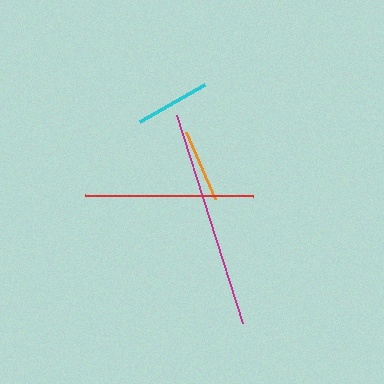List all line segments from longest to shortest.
From longest to shortest: magenta, red, cyan, orange.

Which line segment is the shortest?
The orange line is the shortest at approximately 72 pixels.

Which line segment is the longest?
The magenta line is the longest at approximately 218 pixels.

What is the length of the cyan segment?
The cyan segment is approximately 75 pixels long.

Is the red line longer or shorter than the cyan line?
The red line is longer than the cyan line.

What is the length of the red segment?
The red segment is approximately 168 pixels long.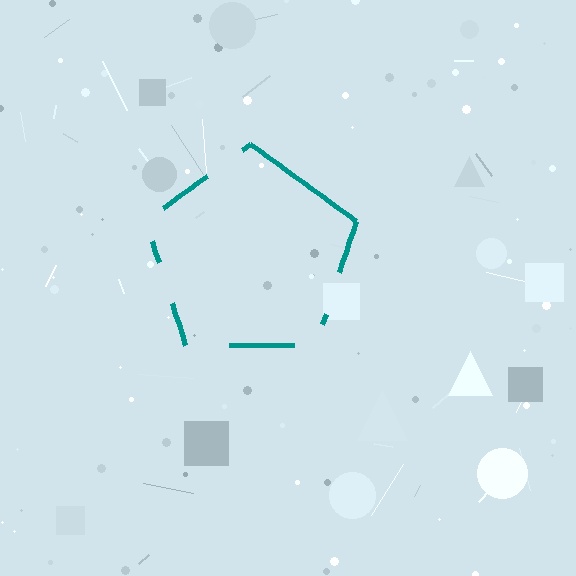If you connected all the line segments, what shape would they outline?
They would outline a pentagon.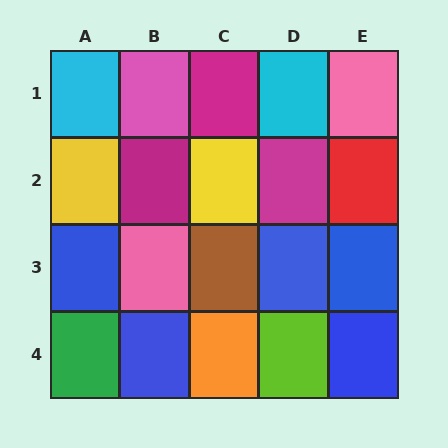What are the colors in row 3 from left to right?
Blue, pink, brown, blue, blue.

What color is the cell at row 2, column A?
Yellow.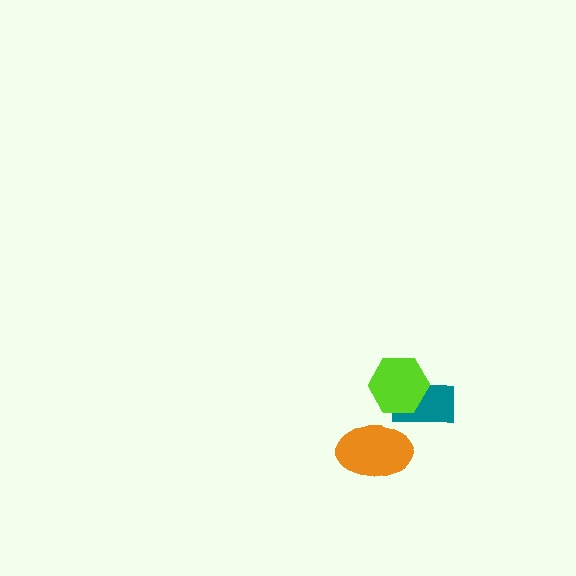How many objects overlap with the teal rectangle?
1 object overlaps with the teal rectangle.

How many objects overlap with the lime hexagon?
1 object overlaps with the lime hexagon.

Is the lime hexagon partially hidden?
No, no other shape covers it.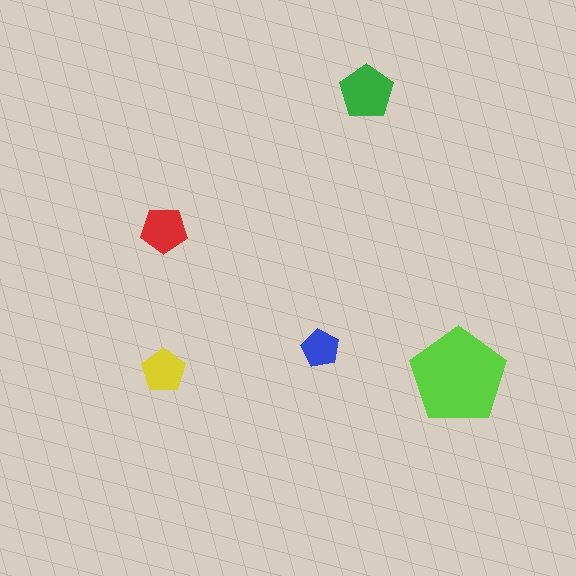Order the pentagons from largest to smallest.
the lime one, the green one, the red one, the yellow one, the blue one.